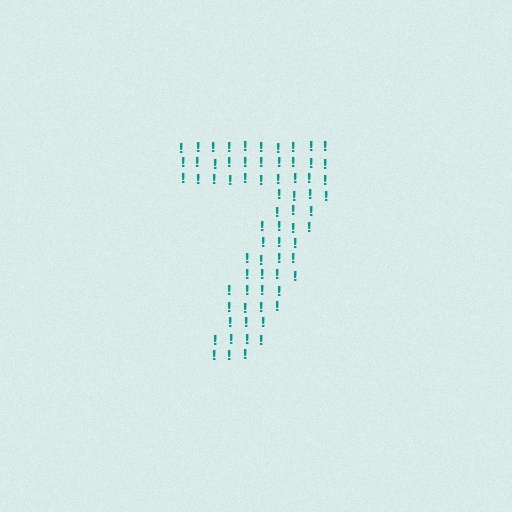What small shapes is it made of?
It is made of small exclamation marks.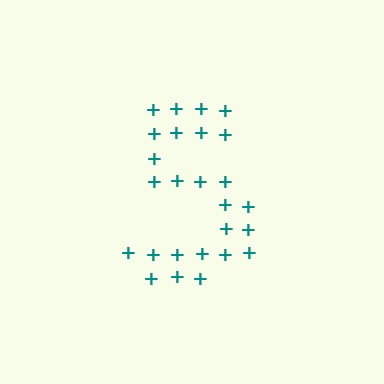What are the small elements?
The small elements are plus signs.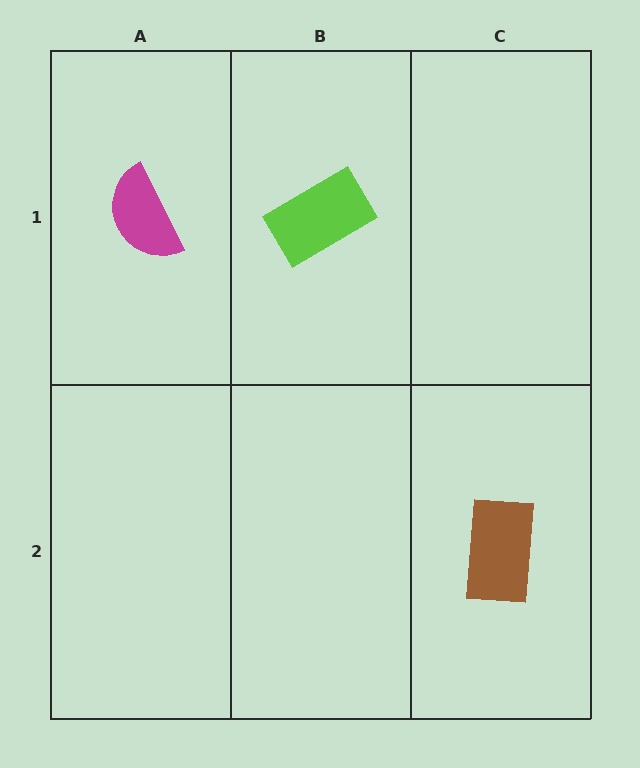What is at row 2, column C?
A brown rectangle.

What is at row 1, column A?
A magenta semicircle.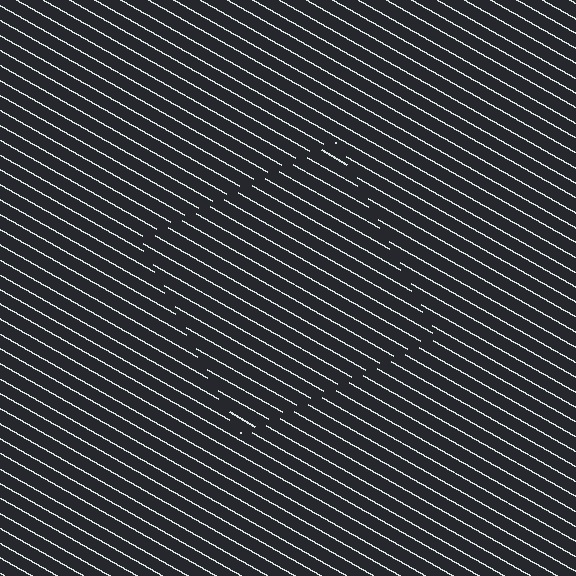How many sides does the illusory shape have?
4 sides — the line-ends trace a square.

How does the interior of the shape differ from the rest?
The interior of the shape contains the same grating, shifted by half a period — the contour is defined by the phase discontinuity where line-ends from the inner and outer gratings abut.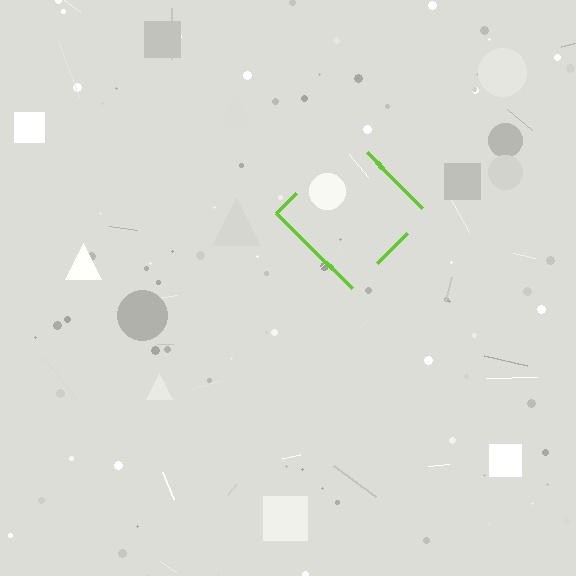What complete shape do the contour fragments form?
The contour fragments form a diamond.